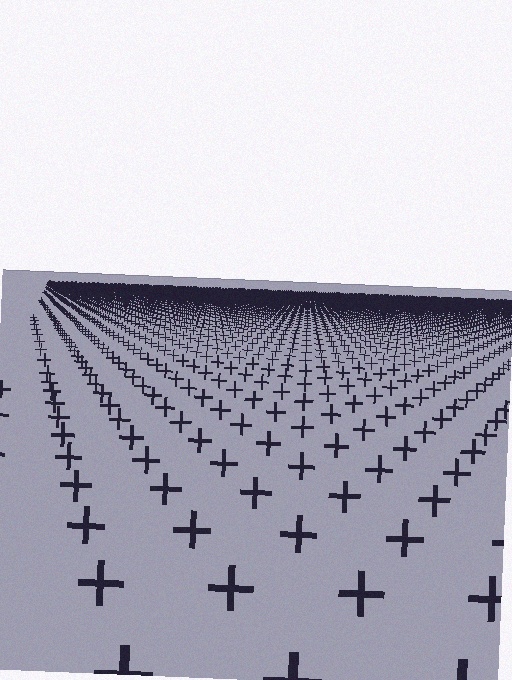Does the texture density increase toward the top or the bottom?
Density increases toward the top.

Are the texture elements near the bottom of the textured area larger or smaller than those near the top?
Larger. Near the bottom, elements are closer to the viewer and appear at a bigger on-screen size.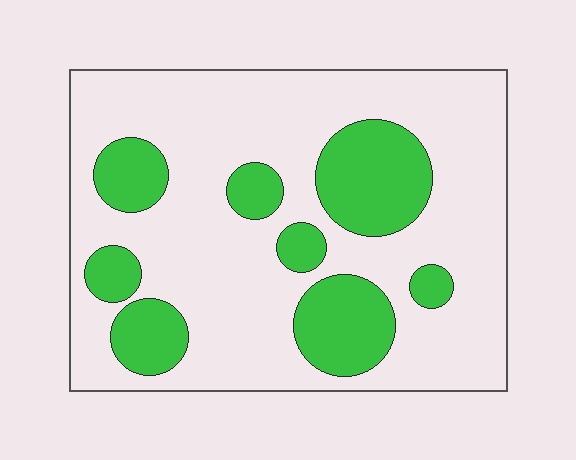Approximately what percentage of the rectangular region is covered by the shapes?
Approximately 25%.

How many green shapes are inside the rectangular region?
8.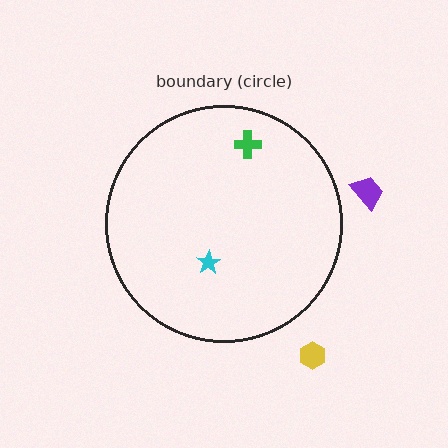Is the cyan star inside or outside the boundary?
Inside.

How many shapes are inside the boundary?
2 inside, 2 outside.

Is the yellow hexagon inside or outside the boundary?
Outside.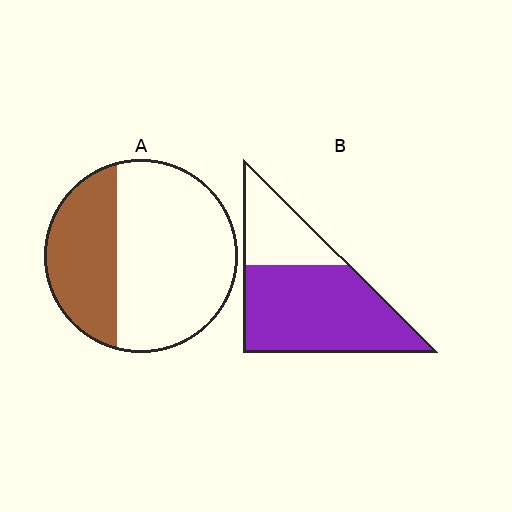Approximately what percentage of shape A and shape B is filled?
A is approximately 35% and B is approximately 70%.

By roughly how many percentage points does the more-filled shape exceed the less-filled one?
By roughly 35 percentage points (B over A).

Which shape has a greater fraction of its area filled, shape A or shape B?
Shape B.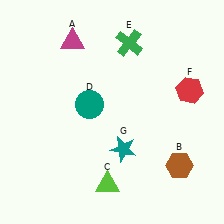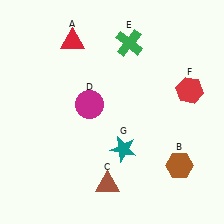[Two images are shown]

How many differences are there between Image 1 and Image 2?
There are 3 differences between the two images.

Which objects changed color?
A changed from magenta to red. C changed from lime to brown. D changed from teal to magenta.